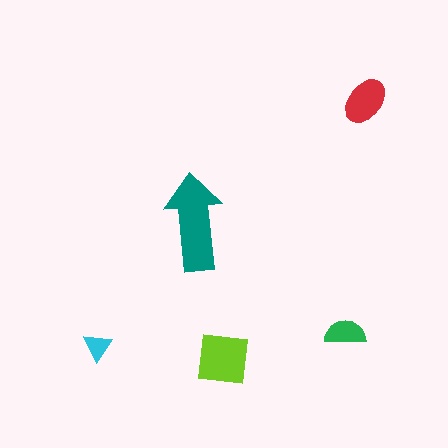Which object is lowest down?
The lime square is bottommost.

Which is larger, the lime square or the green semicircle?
The lime square.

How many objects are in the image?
There are 5 objects in the image.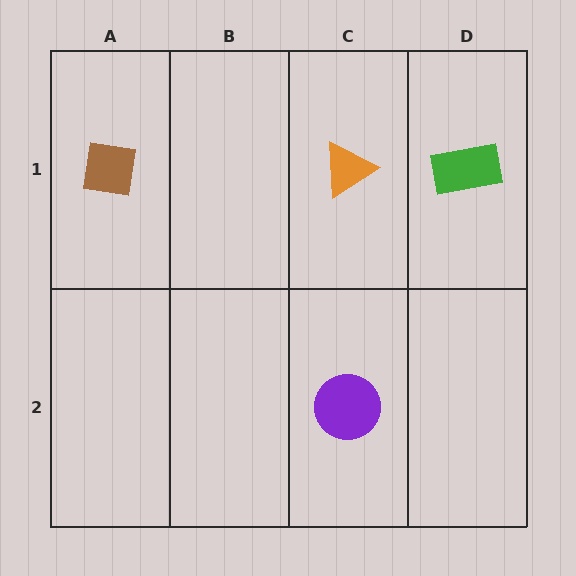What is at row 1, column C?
An orange triangle.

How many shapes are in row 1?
3 shapes.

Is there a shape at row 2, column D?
No, that cell is empty.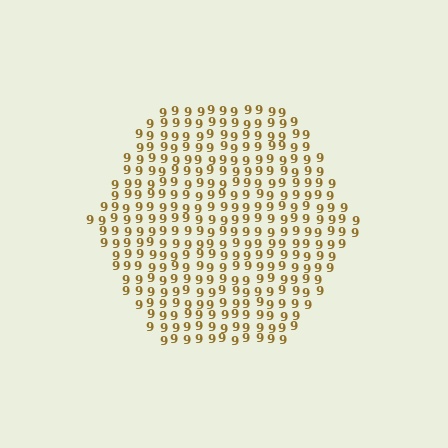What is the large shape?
The large shape is a hexagon.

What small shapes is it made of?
It is made of small digit 9's.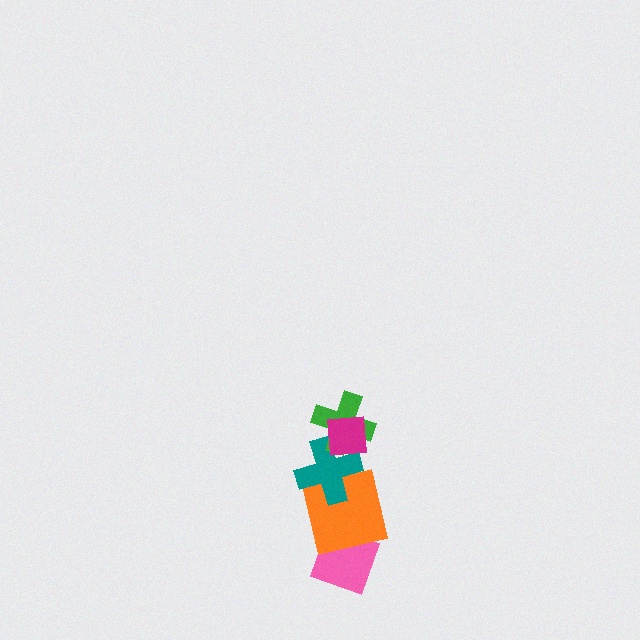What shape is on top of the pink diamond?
The orange square is on top of the pink diamond.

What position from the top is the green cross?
The green cross is 2nd from the top.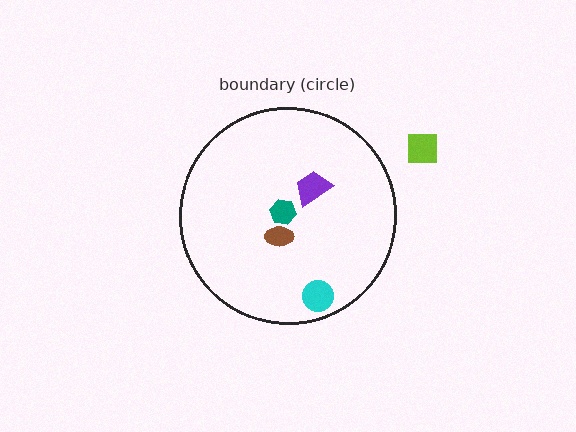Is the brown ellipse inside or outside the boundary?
Inside.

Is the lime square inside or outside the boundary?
Outside.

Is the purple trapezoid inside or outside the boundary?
Inside.